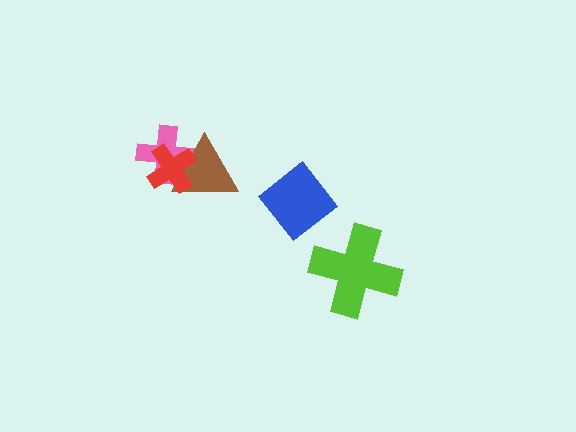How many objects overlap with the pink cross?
2 objects overlap with the pink cross.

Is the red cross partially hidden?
No, no other shape covers it.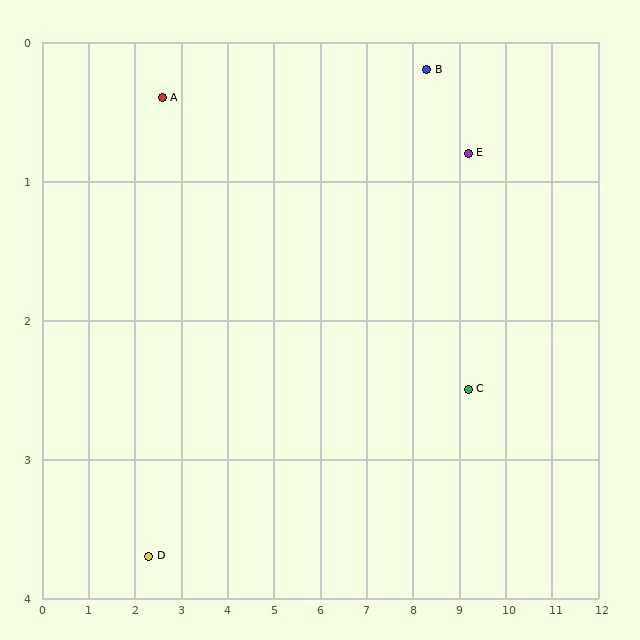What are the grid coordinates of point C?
Point C is at approximately (9.2, 2.5).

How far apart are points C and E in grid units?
Points C and E are about 1.7 grid units apart.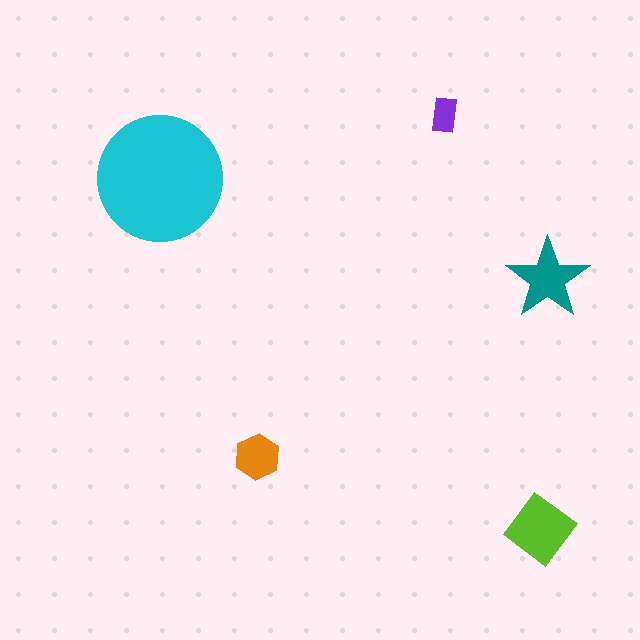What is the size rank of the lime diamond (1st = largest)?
2nd.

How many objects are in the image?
There are 5 objects in the image.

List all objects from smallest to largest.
The purple rectangle, the orange hexagon, the teal star, the lime diamond, the cyan circle.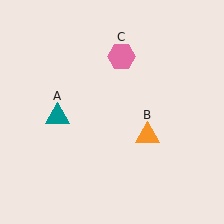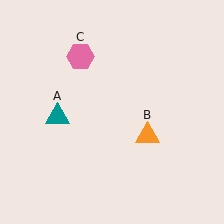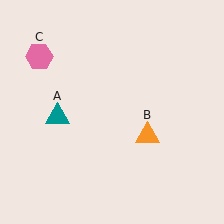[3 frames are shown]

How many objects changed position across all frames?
1 object changed position: pink hexagon (object C).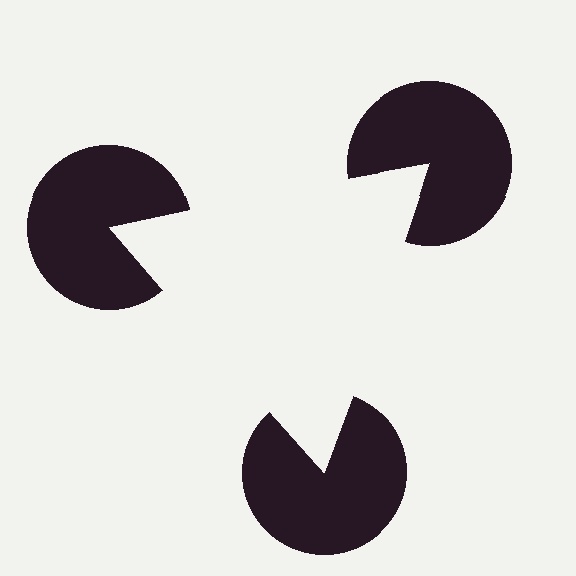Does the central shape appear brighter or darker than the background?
It typically appears slightly brighter than the background, even though no actual brightness change is drawn.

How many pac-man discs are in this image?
There are 3 — one at each vertex of the illusory triangle.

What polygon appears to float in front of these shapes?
An illusory triangle — its edges are inferred from the aligned wedge cuts in the pac-man discs, not physically drawn.